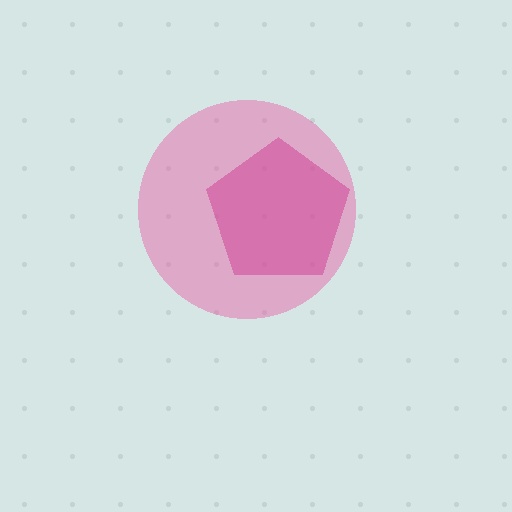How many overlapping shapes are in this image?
There are 2 overlapping shapes in the image.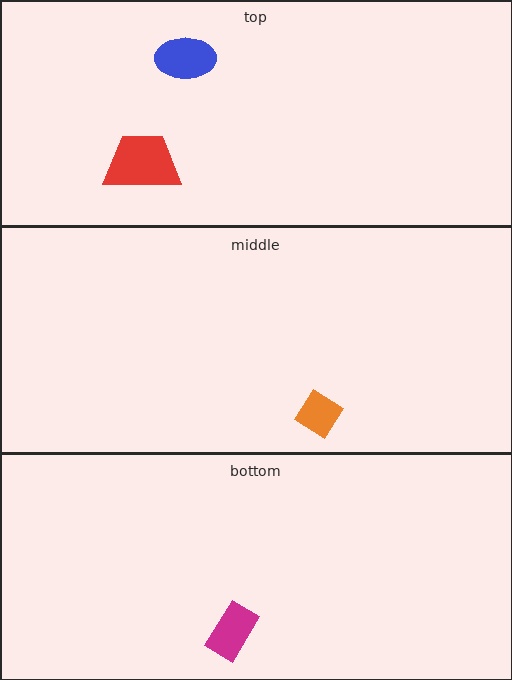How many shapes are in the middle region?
1.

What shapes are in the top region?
The blue ellipse, the red trapezoid.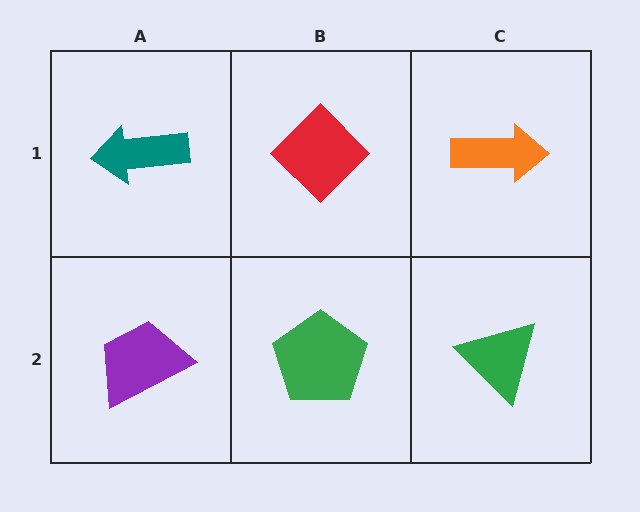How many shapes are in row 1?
3 shapes.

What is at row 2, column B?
A green pentagon.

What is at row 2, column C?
A green triangle.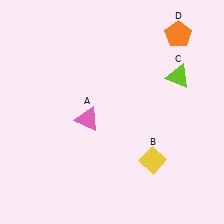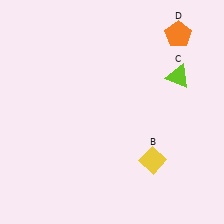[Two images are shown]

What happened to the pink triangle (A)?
The pink triangle (A) was removed in Image 2. It was in the bottom-left area of Image 1.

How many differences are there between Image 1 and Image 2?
There is 1 difference between the two images.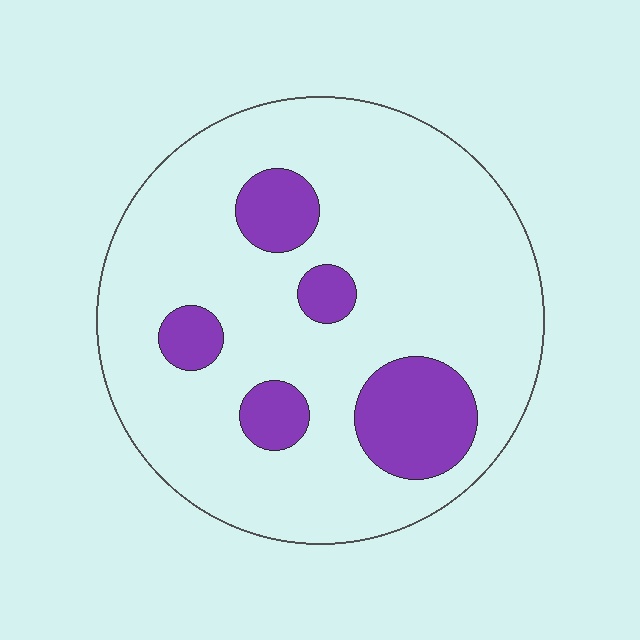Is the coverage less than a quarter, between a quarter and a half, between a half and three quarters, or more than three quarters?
Less than a quarter.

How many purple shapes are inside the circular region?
5.